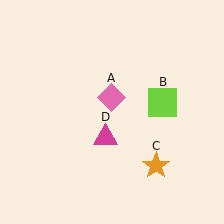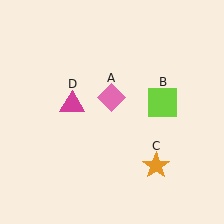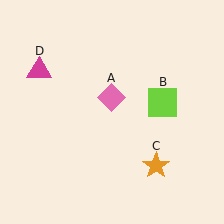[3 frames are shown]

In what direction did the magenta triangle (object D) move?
The magenta triangle (object D) moved up and to the left.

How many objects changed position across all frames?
1 object changed position: magenta triangle (object D).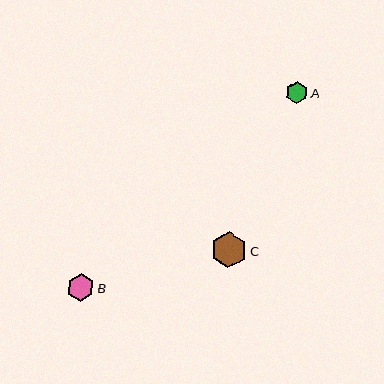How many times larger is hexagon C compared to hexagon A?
Hexagon C is approximately 1.7 times the size of hexagon A.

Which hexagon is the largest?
Hexagon C is the largest with a size of approximately 36 pixels.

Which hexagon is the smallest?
Hexagon A is the smallest with a size of approximately 22 pixels.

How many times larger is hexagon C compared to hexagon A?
Hexagon C is approximately 1.7 times the size of hexagon A.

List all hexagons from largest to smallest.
From largest to smallest: C, B, A.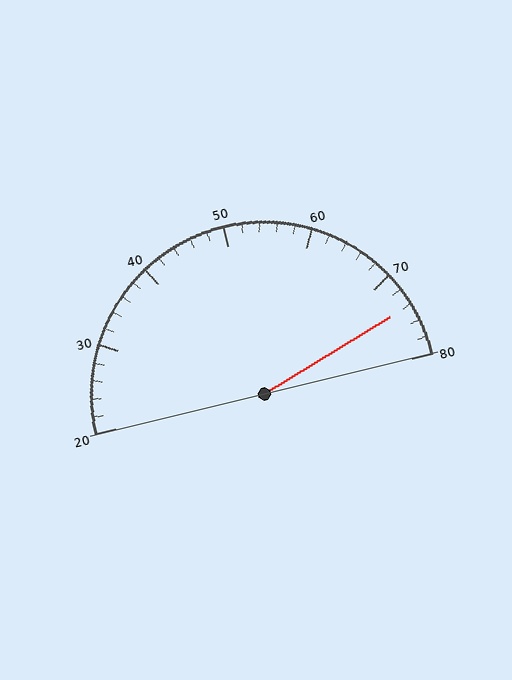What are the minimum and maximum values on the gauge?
The gauge ranges from 20 to 80.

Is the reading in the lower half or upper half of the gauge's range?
The reading is in the upper half of the range (20 to 80).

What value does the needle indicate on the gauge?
The needle indicates approximately 74.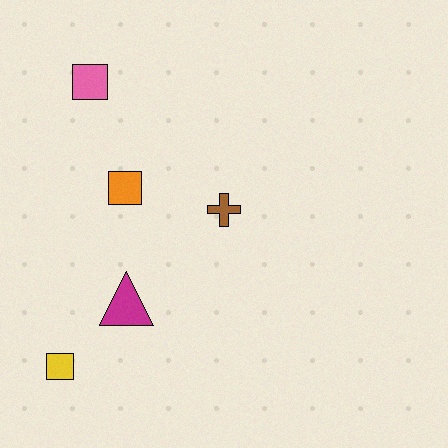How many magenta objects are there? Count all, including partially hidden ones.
There is 1 magenta object.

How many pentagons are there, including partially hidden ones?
There are no pentagons.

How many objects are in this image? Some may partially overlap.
There are 5 objects.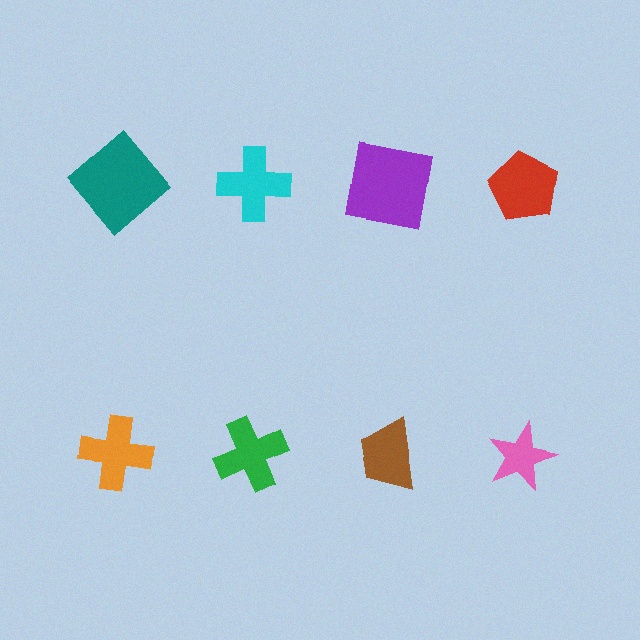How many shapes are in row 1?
4 shapes.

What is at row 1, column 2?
A cyan cross.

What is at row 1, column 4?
A red pentagon.